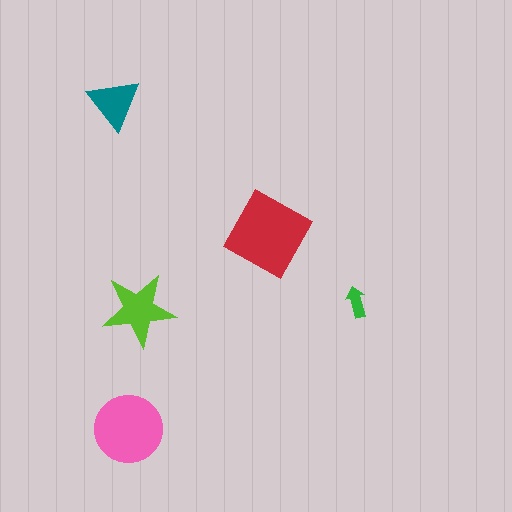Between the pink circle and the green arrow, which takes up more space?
The pink circle.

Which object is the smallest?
The green arrow.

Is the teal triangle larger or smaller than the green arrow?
Larger.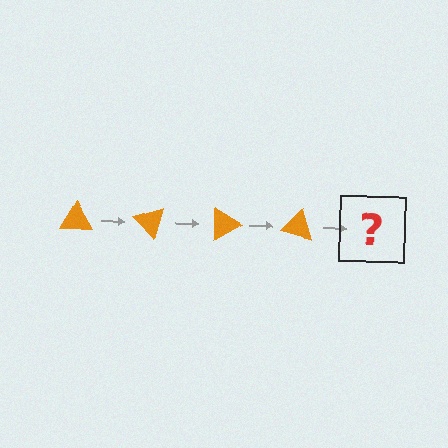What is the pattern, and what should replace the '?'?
The pattern is that the triangle rotates 45 degrees each step. The '?' should be an orange triangle rotated 180 degrees.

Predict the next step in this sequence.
The next step is an orange triangle rotated 180 degrees.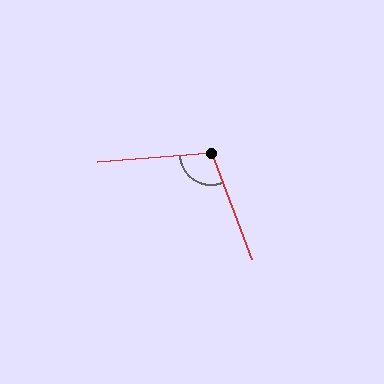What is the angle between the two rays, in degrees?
Approximately 106 degrees.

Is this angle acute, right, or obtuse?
It is obtuse.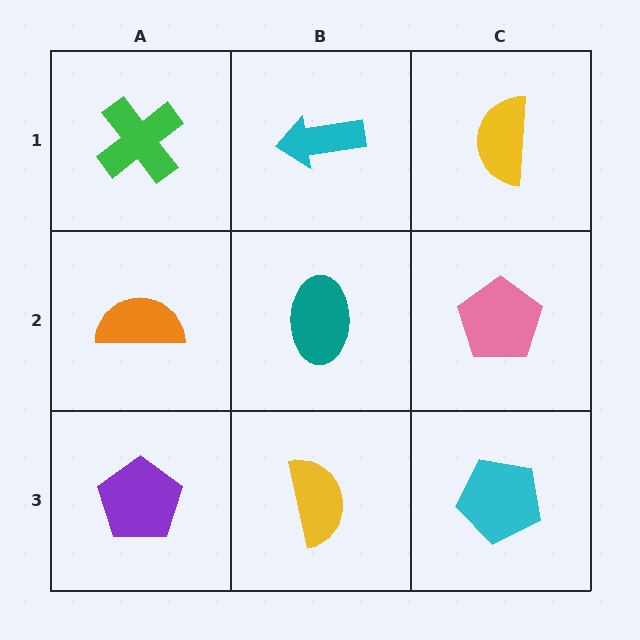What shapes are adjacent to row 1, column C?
A pink pentagon (row 2, column C), a cyan arrow (row 1, column B).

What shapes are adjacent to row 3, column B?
A teal ellipse (row 2, column B), a purple pentagon (row 3, column A), a cyan pentagon (row 3, column C).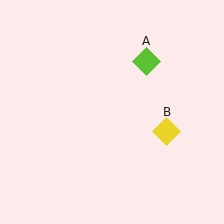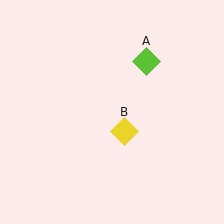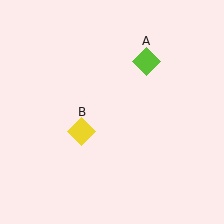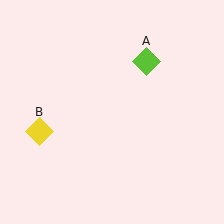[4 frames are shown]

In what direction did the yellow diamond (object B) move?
The yellow diamond (object B) moved left.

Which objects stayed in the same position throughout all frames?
Lime diamond (object A) remained stationary.